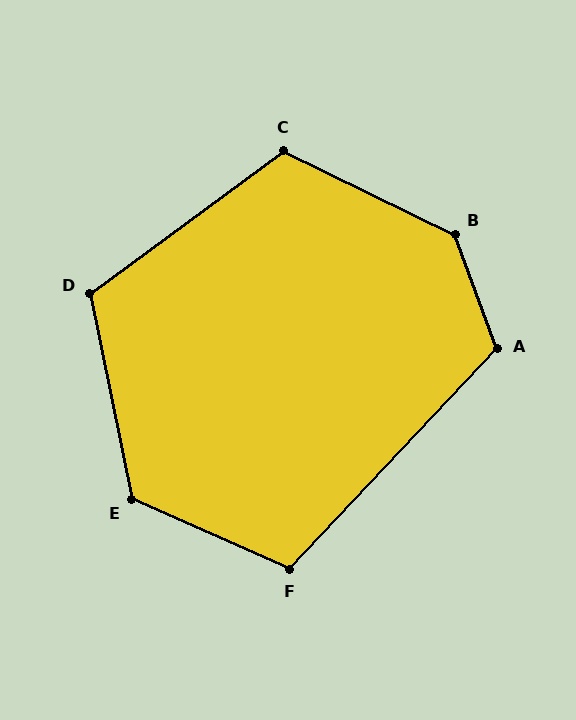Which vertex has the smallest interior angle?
F, at approximately 109 degrees.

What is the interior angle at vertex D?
Approximately 115 degrees (obtuse).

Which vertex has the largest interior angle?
B, at approximately 136 degrees.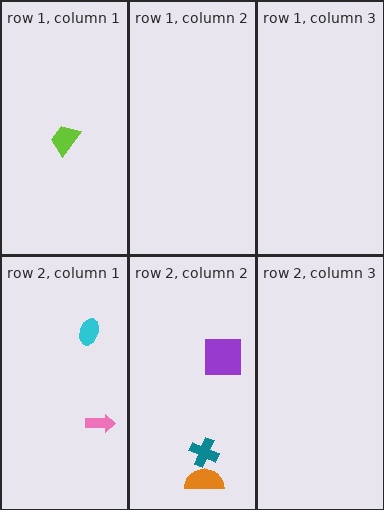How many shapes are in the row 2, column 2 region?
3.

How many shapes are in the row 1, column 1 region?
1.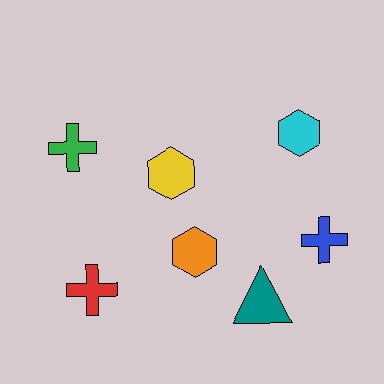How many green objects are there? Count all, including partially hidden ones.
There is 1 green object.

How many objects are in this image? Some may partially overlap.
There are 7 objects.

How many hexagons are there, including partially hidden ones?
There are 3 hexagons.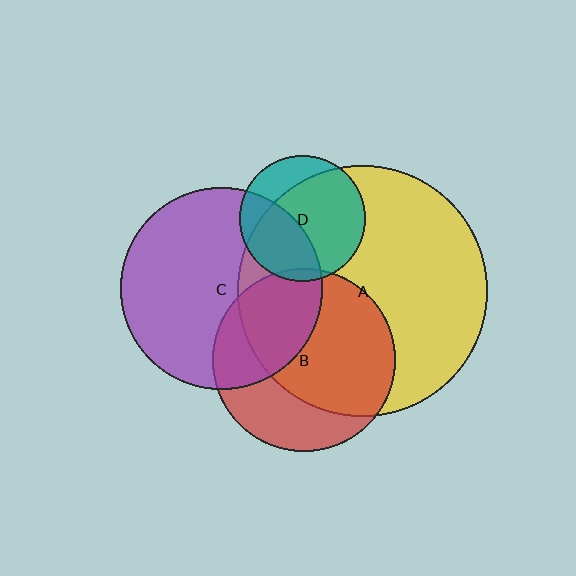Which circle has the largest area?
Circle A (yellow).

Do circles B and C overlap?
Yes.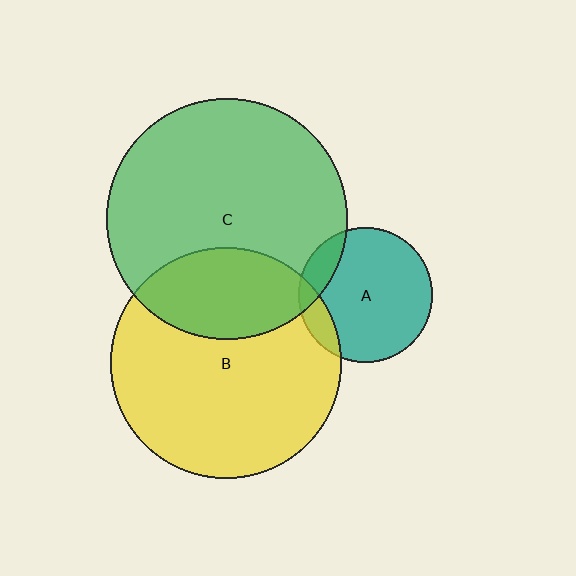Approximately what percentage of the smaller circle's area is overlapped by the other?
Approximately 10%.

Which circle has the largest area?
Circle C (green).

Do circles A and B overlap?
Yes.